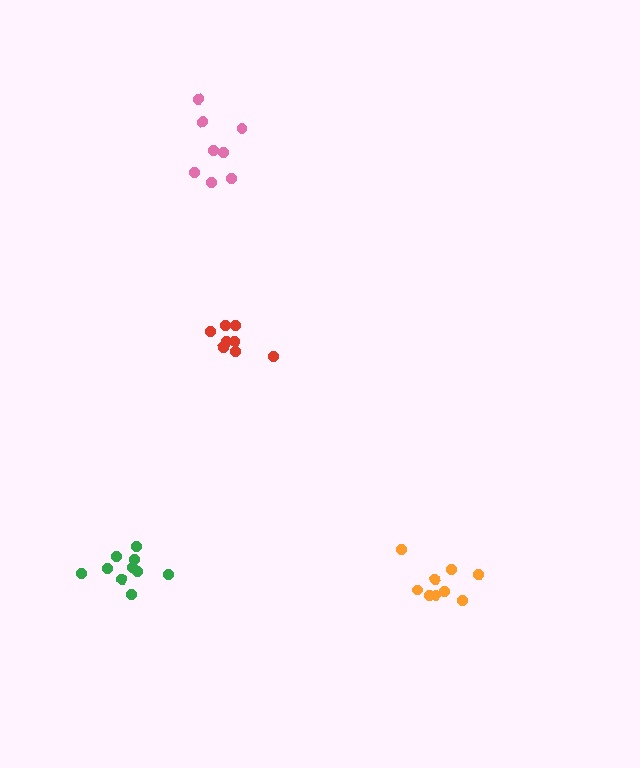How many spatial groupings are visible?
There are 4 spatial groupings.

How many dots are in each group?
Group 1: 8 dots, Group 2: 9 dots, Group 3: 8 dots, Group 4: 10 dots (35 total).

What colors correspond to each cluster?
The clusters are colored: pink, orange, red, green.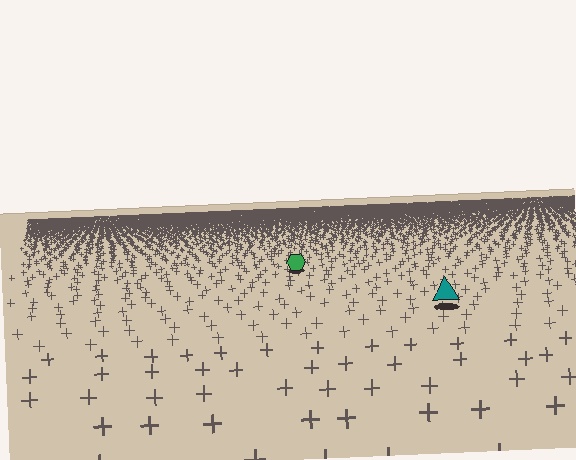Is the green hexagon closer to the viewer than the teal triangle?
No. The teal triangle is closer — you can tell from the texture gradient: the ground texture is coarser near it.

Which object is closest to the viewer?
The teal triangle is closest. The texture marks near it are larger and more spread out.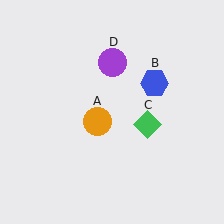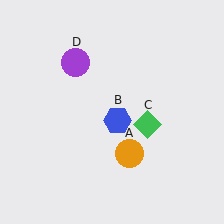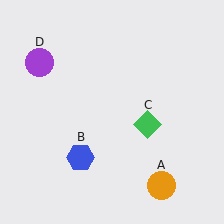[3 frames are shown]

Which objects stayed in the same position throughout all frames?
Green diamond (object C) remained stationary.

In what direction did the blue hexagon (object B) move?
The blue hexagon (object B) moved down and to the left.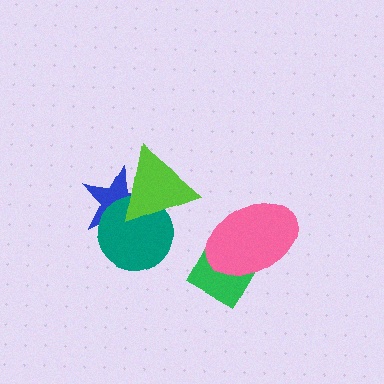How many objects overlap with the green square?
1 object overlaps with the green square.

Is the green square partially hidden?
Yes, it is partially covered by another shape.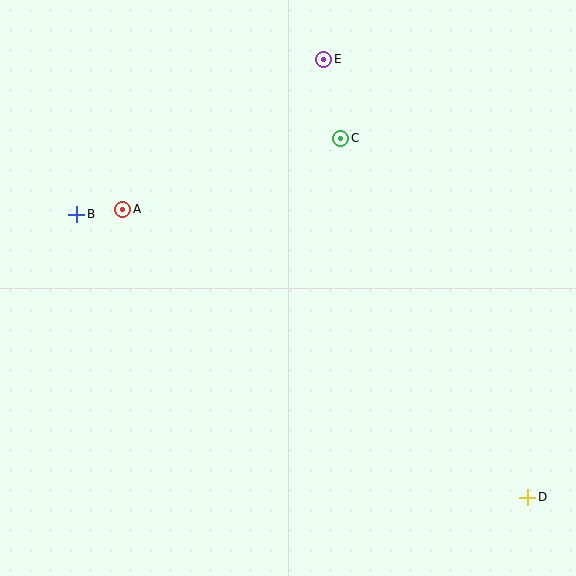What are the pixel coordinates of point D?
Point D is at (528, 497).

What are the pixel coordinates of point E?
Point E is at (324, 59).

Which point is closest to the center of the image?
Point C at (341, 138) is closest to the center.